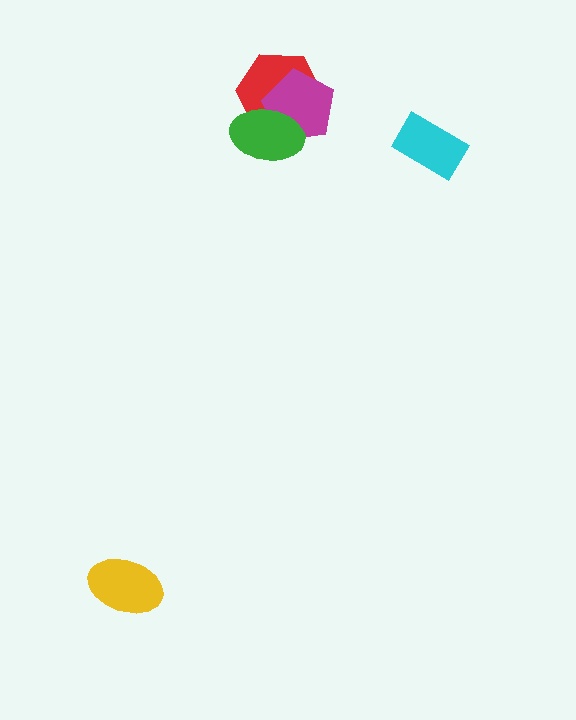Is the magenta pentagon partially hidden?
Yes, it is partially covered by another shape.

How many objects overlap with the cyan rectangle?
0 objects overlap with the cyan rectangle.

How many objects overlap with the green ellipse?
2 objects overlap with the green ellipse.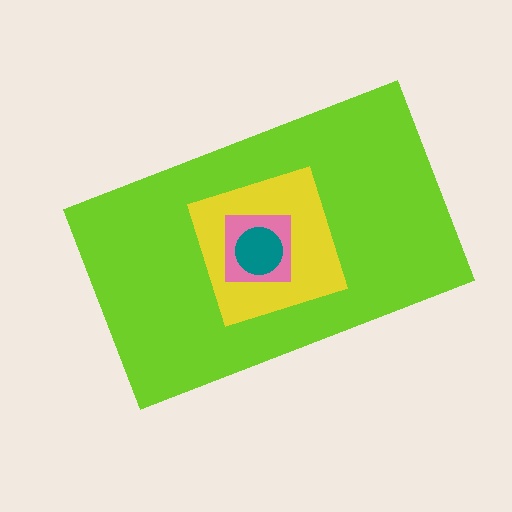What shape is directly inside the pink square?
The teal circle.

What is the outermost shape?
The lime rectangle.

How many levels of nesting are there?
4.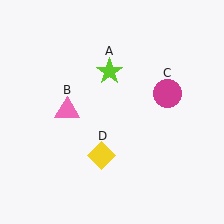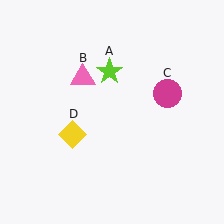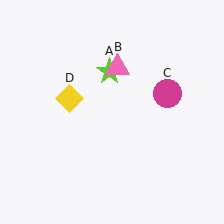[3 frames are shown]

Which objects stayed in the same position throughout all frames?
Lime star (object A) and magenta circle (object C) remained stationary.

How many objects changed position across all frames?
2 objects changed position: pink triangle (object B), yellow diamond (object D).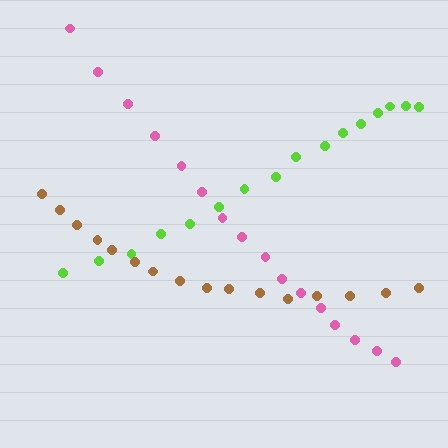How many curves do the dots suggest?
There are 3 distinct paths.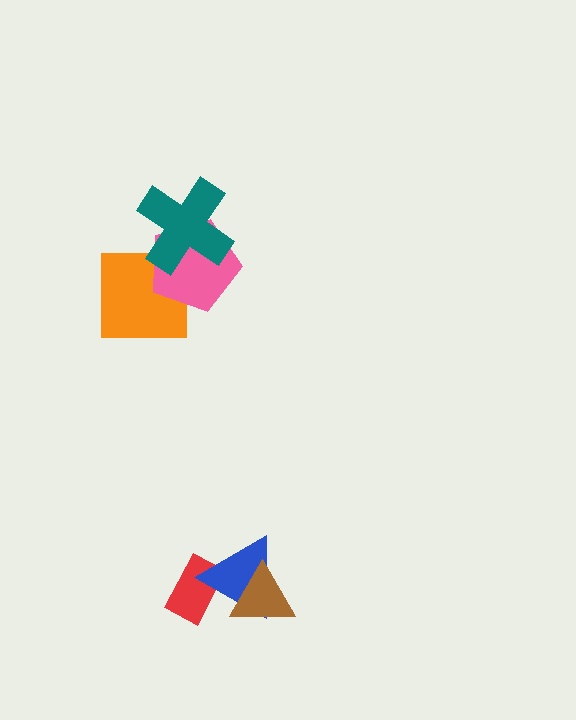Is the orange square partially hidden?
Yes, it is partially covered by another shape.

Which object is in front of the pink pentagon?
The teal cross is in front of the pink pentagon.